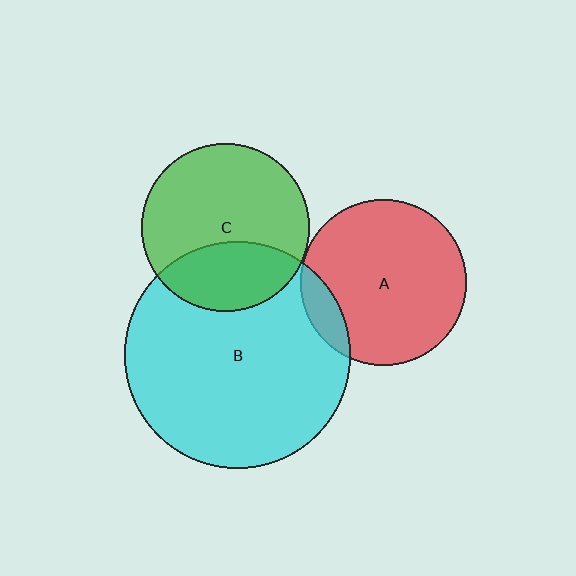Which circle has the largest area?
Circle B (cyan).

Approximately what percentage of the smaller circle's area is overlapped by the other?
Approximately 30%.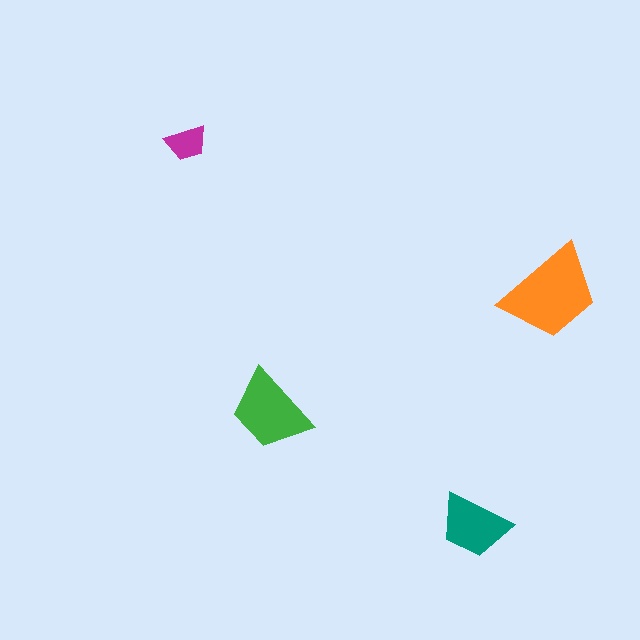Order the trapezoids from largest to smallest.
the orange one, the green one, the teal one, the magenta one.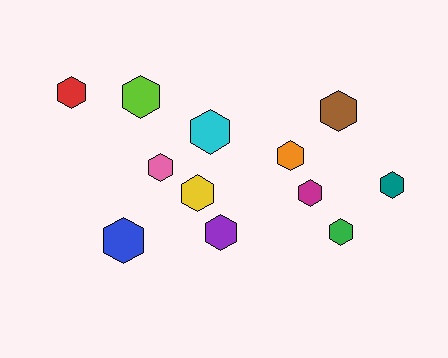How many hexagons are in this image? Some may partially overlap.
There are 12 hexagons.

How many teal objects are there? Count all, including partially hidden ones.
There is 1 teal object.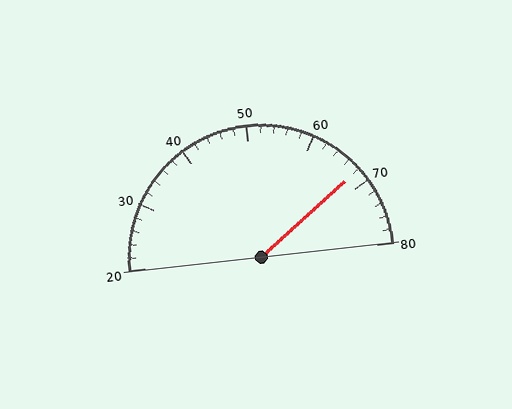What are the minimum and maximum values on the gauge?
The gauge ranges from 20 to 80.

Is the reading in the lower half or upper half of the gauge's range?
The reading is in the upper half of the range (20 to 80).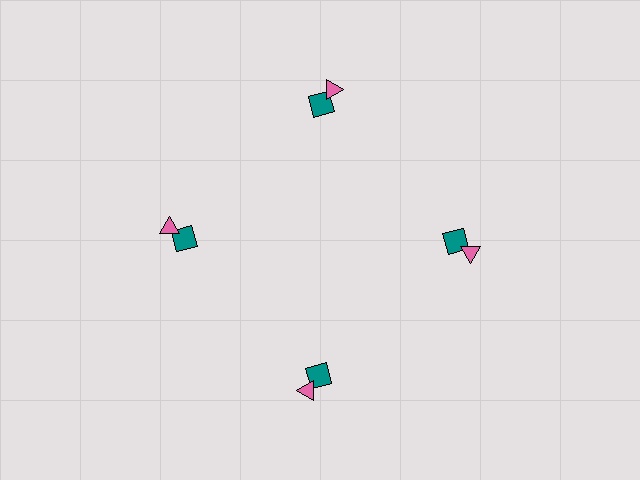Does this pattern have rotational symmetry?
Yes, this pattern has 4-fold rotational symmetry. It looks the same after rotating 90 degrees around the center.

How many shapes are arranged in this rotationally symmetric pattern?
There are 8 shapes, arranged in 4 groups of 2.